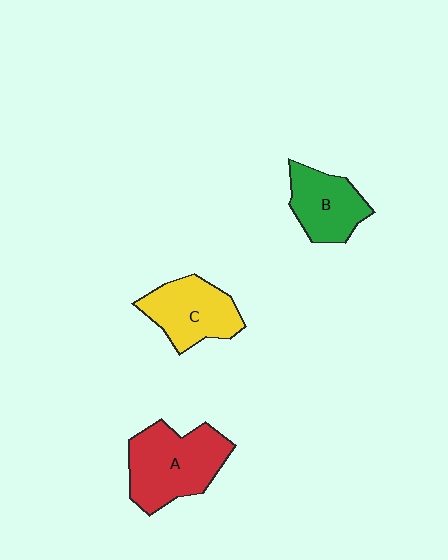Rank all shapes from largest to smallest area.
From largest to smallest: A (red), C (yellow), B (green).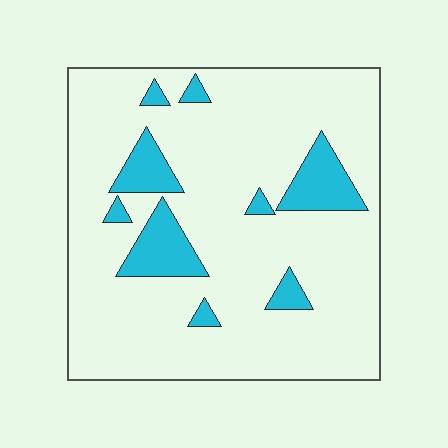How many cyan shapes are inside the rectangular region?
9.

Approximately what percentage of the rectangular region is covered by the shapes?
Approximately 15%.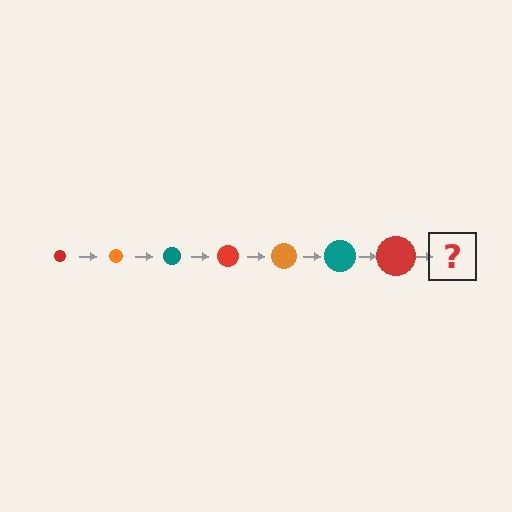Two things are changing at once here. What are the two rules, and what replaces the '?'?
The two rules are that the circle grows larger each step and the color cycles through red, orange, and teal. The '?' should be an orange circle, larger than the previous one.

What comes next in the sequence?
The next element should be an orange circle, larger than the previous one.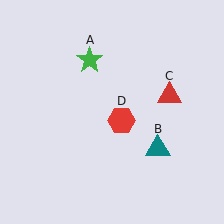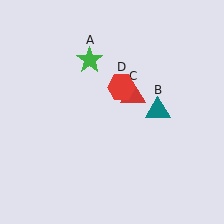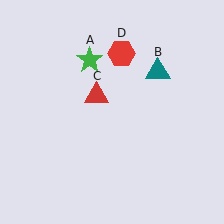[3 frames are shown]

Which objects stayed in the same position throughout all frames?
Green star (object A) remained stationary.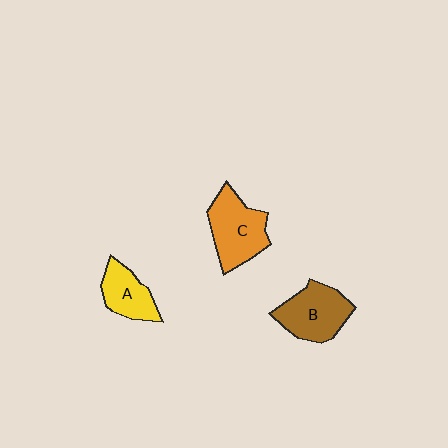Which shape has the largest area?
Shape C (orange).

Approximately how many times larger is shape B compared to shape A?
Approximately 1.4 times.